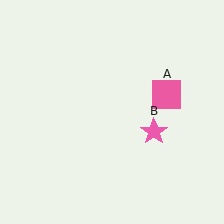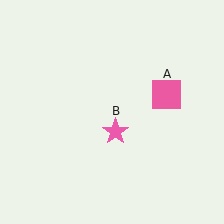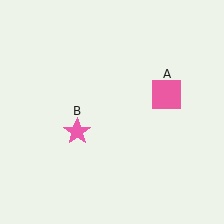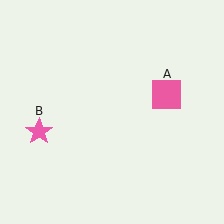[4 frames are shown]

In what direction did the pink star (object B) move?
The pink star (object B) moved left.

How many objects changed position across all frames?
1 object changed position: pink star (object B).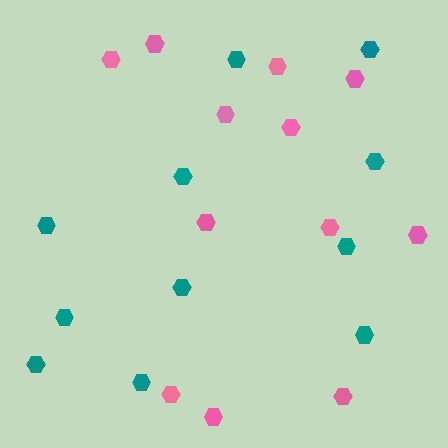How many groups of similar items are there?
There are 2 groups: one group of pink hexagons (12) and one group of teal hexagons (11).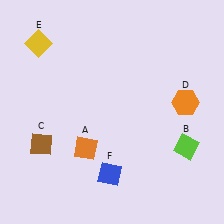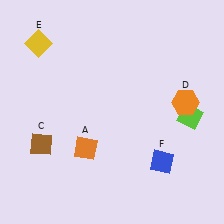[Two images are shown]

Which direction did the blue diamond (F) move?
The blue diamond (F) moved right.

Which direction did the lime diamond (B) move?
The lime diamond (B) moved up.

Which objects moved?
The objects that moved are: the lime diamond (B), the blue diamond (F).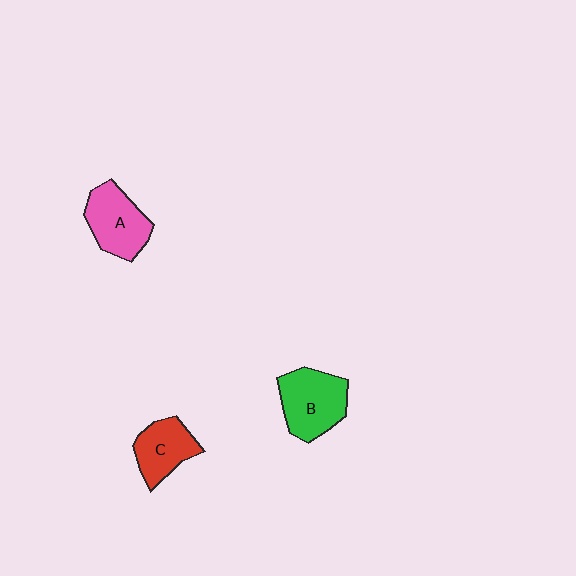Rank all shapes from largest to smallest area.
From largest to smallest: B (green), A (pink), C (red).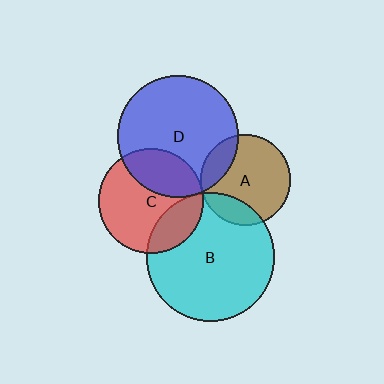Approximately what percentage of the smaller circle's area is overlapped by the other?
Approximately 20%.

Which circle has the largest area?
Circle B (cyan).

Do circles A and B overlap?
Yes.